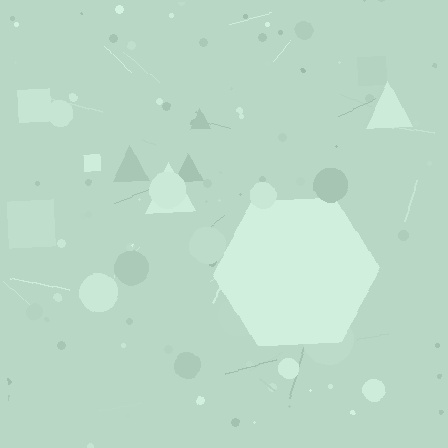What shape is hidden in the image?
A hexagon is hidden in the image.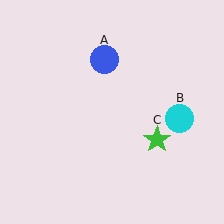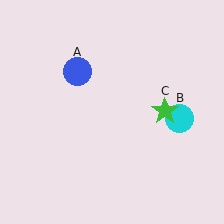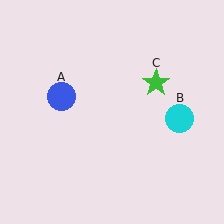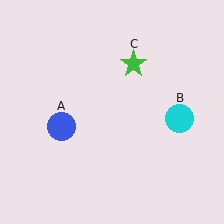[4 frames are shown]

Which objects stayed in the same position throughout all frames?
Cyan circle (object B) remained stationary.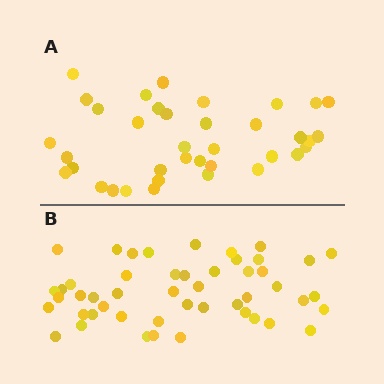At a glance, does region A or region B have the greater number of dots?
Region B (the bottom region) has more dots.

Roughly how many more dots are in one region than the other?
Region B has roughly 12 or so more dots than region A.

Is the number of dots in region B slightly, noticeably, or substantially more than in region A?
Region B has noticeably more, but not dramatically so. The ratio is roughly 1.3 to 1.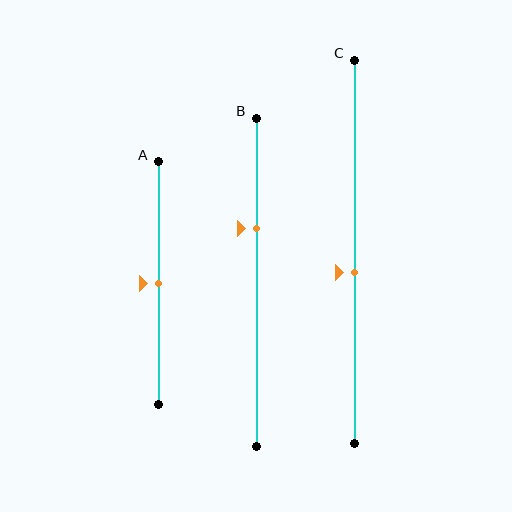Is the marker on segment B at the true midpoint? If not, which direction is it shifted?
No, the marker on segment B is shifted upward by about 16% of the segment length.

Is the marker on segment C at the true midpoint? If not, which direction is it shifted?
No, the marker on segment C is shifted downward by about 5% of the segment length.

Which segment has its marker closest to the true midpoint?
Segment A has its marker closest to the true midpoint.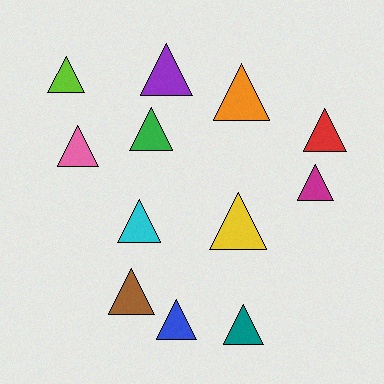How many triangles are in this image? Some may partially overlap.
There are 12 triangles.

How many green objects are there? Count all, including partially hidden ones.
There is 1 green object.